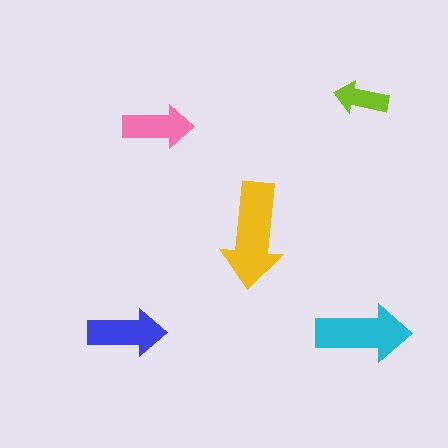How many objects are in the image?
There are 5 objects in the image.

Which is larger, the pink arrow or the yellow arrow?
The yellow one.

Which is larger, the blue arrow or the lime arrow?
The blue one.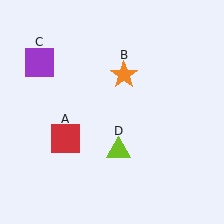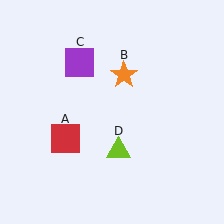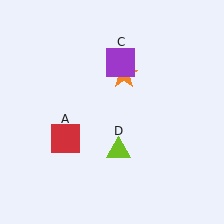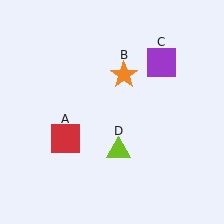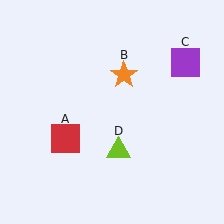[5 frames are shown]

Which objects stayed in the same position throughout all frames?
Red square (object A) and orange star (object B) and lime triangle (object D) remained stationary.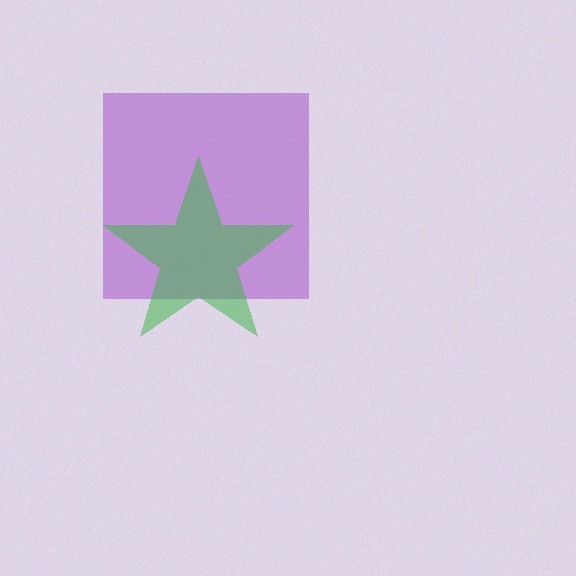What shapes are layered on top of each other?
The layered shapes are: a purple square, a green star.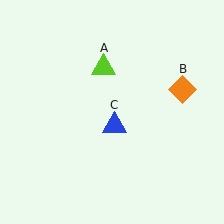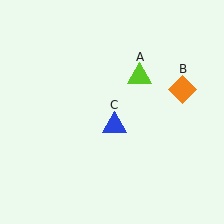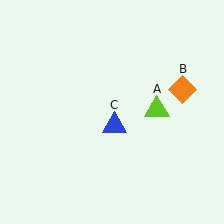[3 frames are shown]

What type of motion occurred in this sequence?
The lime triangle (object A) rotated clockwise around the center of the scene.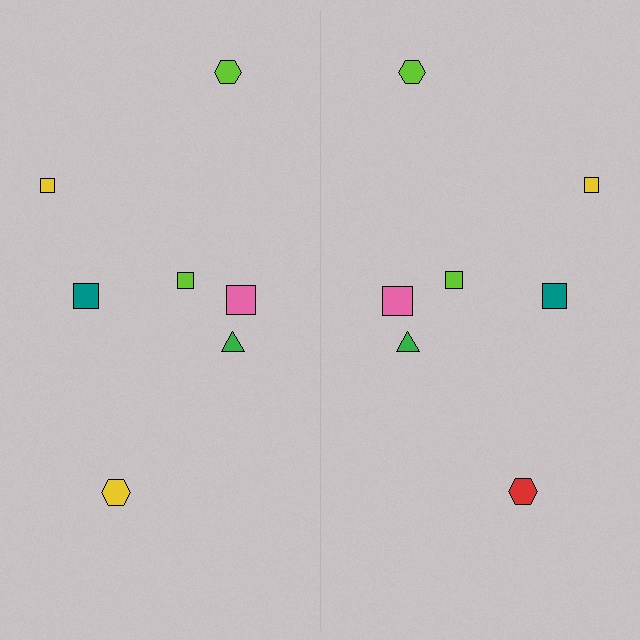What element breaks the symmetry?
The red hexagon on the right side breaks the symmetry — its mirror counterpart is yellow.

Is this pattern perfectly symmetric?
No, the pattern is not perfectly symmetric. The red hexagon on the right side breaks the symmetry — its mirror counterpart is yellow.